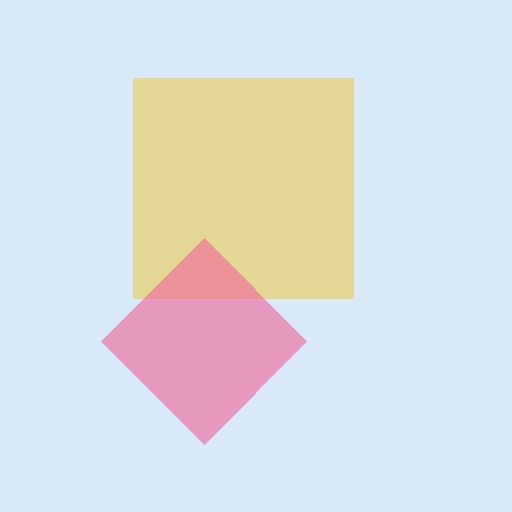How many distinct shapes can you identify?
There are 2 distinct shapes: a yellow square, a pink diamond.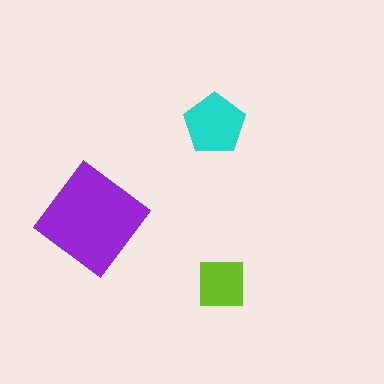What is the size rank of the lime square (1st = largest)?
3rd.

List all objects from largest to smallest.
The purple diamond, the cyan pentagon, the lime square.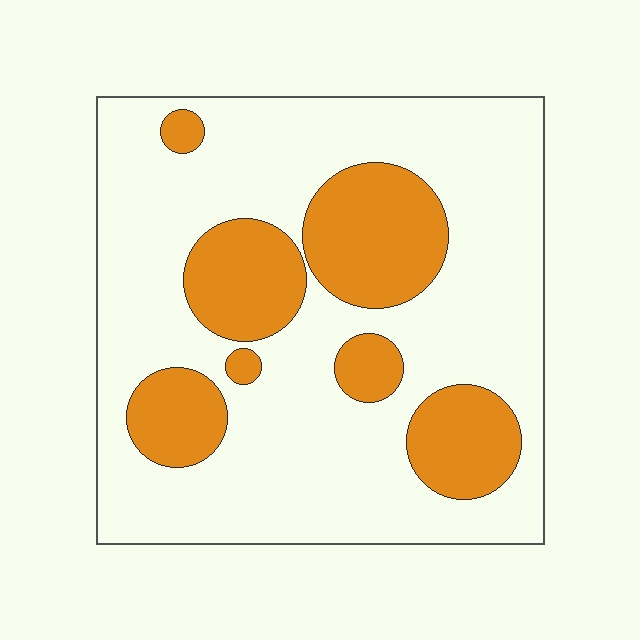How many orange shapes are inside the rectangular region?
7.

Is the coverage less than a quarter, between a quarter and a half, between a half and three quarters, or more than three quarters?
Between a quarter and a half.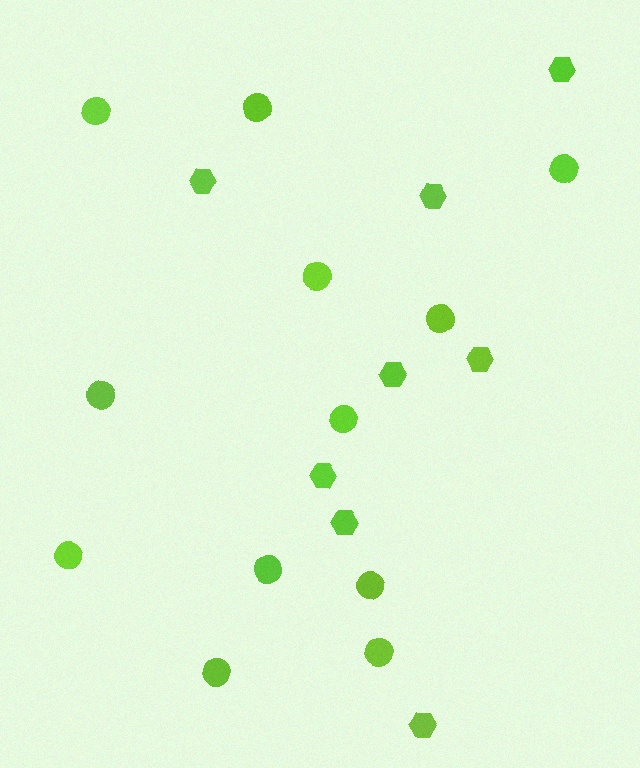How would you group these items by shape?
There are 2 groups: one group of circles (12) and one group of hexagons (8).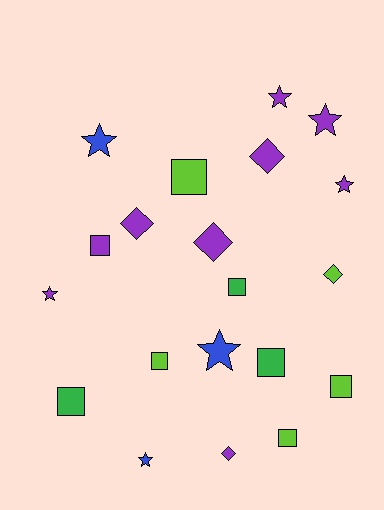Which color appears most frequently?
Purple, with 9 objects.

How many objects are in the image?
There are 20 objects.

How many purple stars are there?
There are 4 purple stars.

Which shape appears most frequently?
Square, with 8 objects.